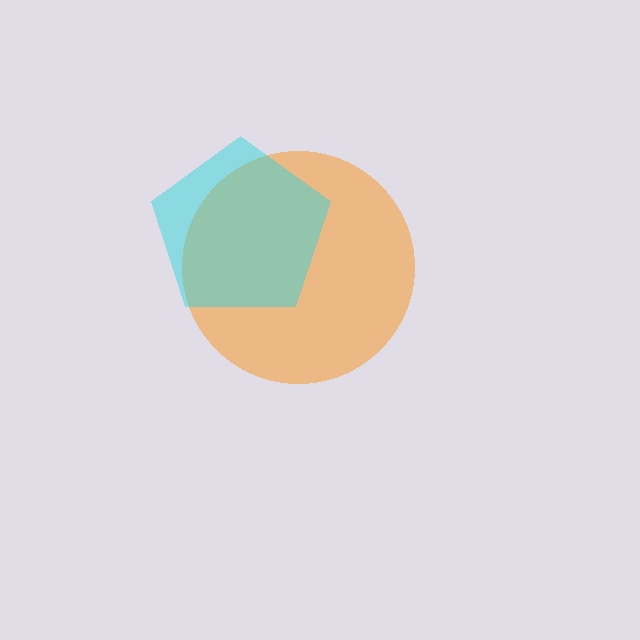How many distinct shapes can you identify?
There are 2 distinct shapes: an orange circle, a cyan pentagon.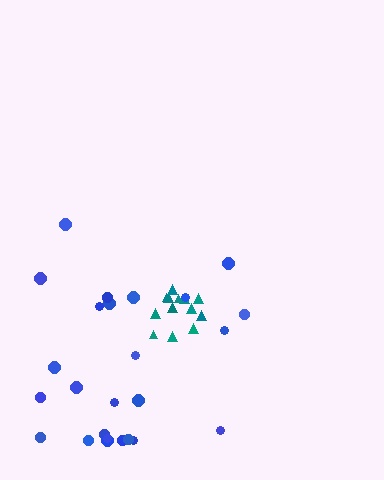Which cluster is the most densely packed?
Teal.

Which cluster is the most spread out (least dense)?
Blue.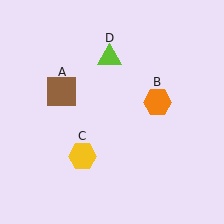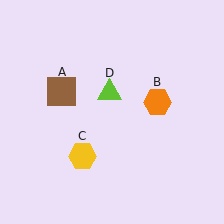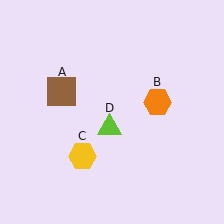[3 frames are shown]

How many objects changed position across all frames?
1 object changed position: lime triangle (object D).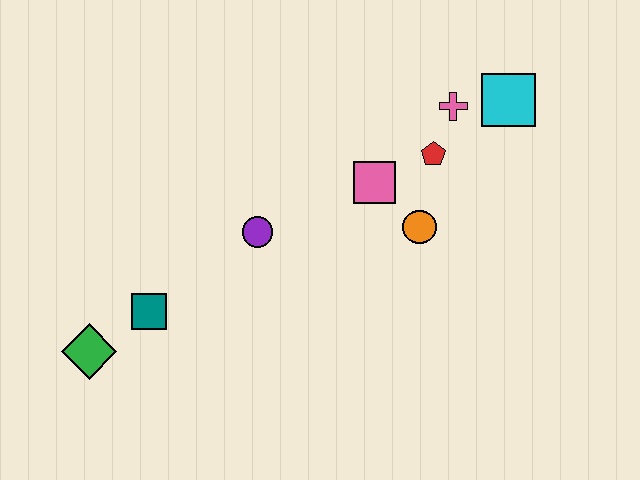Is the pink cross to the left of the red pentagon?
No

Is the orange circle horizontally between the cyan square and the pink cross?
No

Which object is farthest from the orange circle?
The green diamond is farthest from the orange circle.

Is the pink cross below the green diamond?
No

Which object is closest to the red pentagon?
The pink cross is closest to the red pentagon.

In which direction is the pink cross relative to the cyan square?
The pink cross is to the left of the cyan square.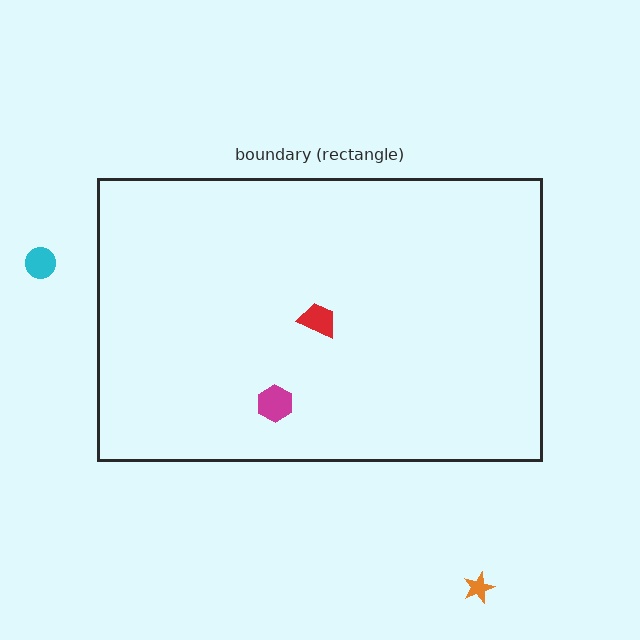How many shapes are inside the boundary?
2 inside, 2 outside.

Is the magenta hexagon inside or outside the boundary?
Inside.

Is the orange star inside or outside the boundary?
Outside.